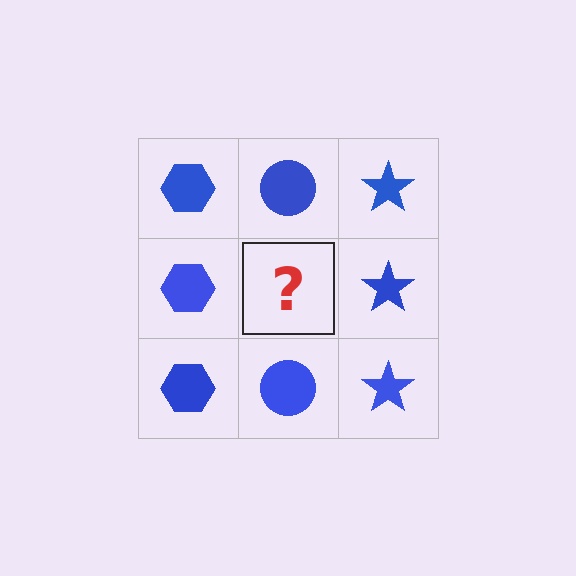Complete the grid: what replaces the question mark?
The question mark should be replaced with a blue circle.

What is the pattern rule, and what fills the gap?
The rule is that each column has a consistent shape. The gap should be filled with a blue circle.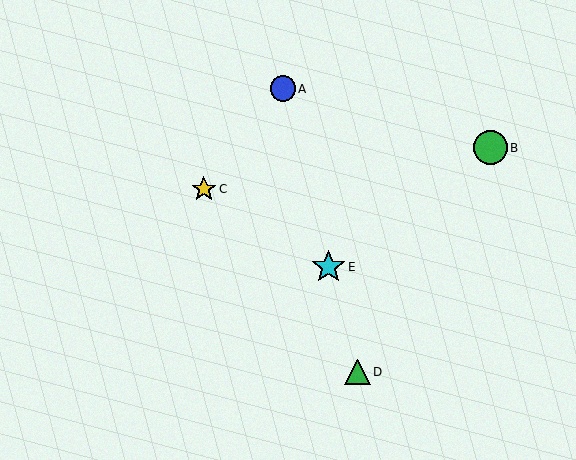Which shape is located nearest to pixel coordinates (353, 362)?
The green triangle (labeled D) at (357, 372) is nearest to that location.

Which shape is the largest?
The green circle (labeled B) is the largest.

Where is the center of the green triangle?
The center of the green triangle is at (357, 372).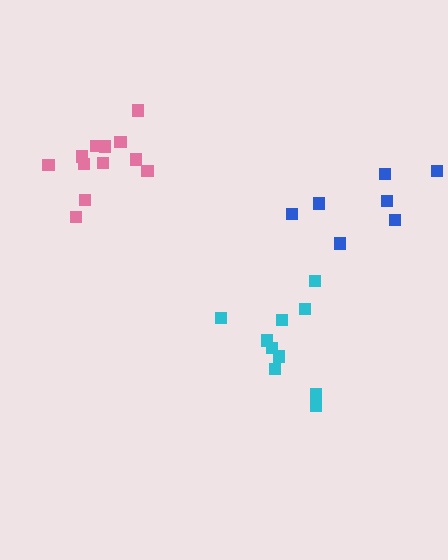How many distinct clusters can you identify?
There are 3 distinct clusters.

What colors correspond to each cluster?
The clusters are colored: blue, cyan, pink.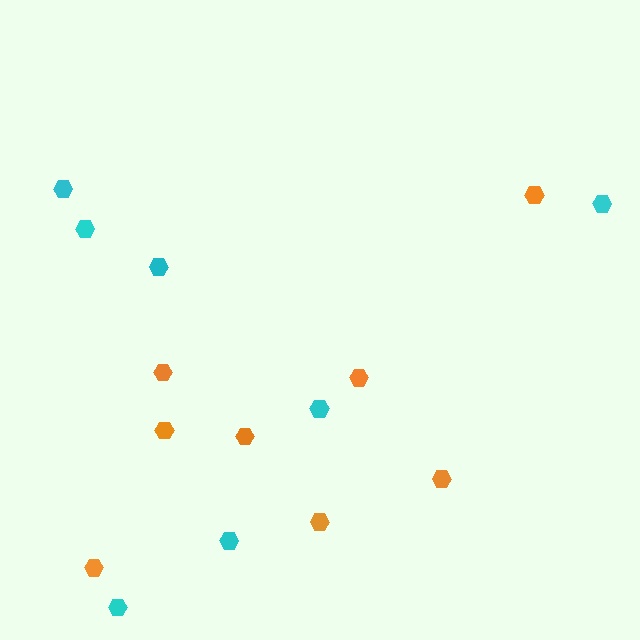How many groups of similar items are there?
There are 2 groups: one group of cyan hexagons (7) and one group of orange hexagons (8).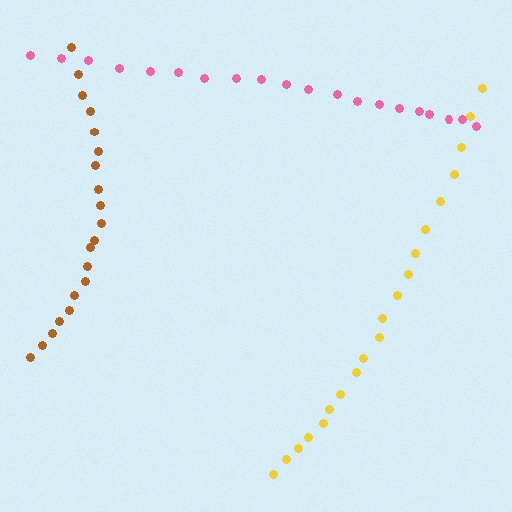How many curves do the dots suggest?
There are 3 distinct paths.